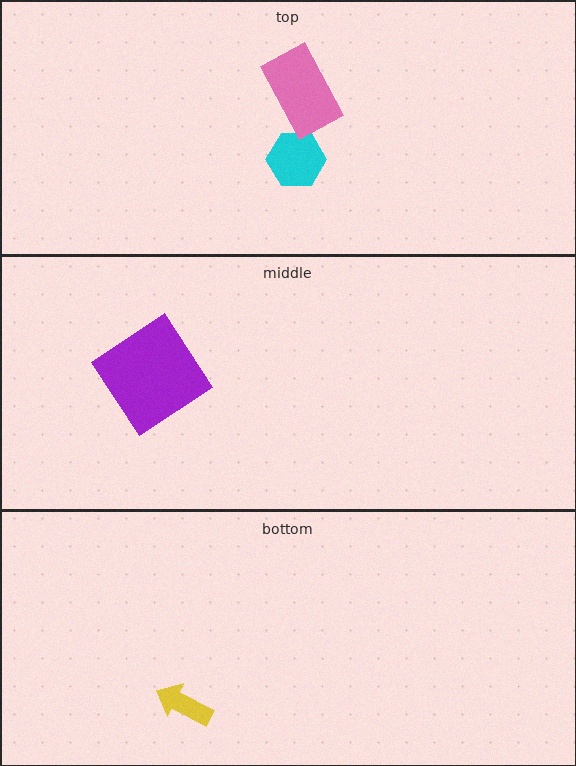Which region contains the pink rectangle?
The top region.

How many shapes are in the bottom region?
1.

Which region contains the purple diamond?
The middle region.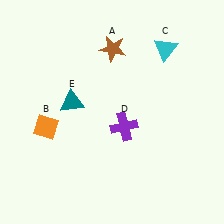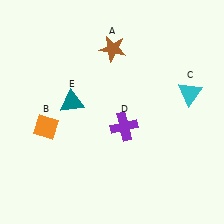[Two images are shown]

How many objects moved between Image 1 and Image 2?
1 object moved between the two images.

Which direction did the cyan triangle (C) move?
The cyan triangle (C) moved down.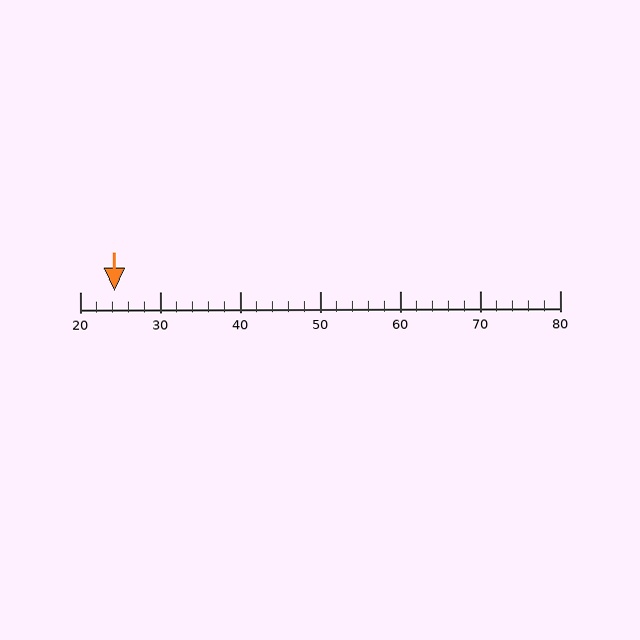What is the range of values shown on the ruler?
The ruler shows values from 20 to 80.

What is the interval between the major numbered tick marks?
The major tick marks are spaced 10 units apart.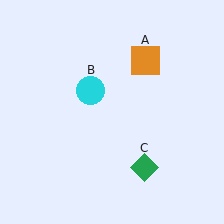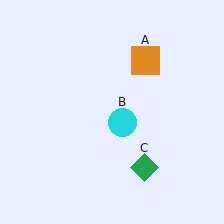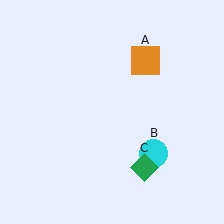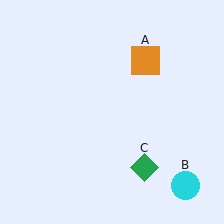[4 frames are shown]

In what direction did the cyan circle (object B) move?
The cyan circle (object B) moved down and to the right.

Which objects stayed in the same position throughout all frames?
Orange square (object A) and green diamond (object C) remained stationary.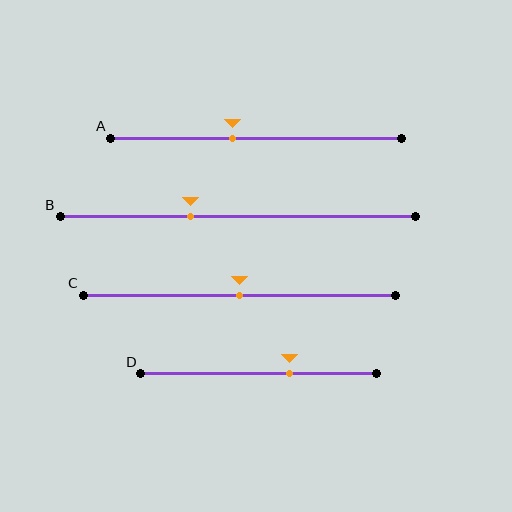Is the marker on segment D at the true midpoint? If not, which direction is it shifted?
No, the marker on segment D is shifted to the right by about 13% of the segment length.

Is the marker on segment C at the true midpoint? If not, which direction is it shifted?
Yes, the marker on segment C is at the true midpoint.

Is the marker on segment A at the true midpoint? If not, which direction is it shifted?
No, the marker on segment A is shifted to the left by about 8% of the segment length.